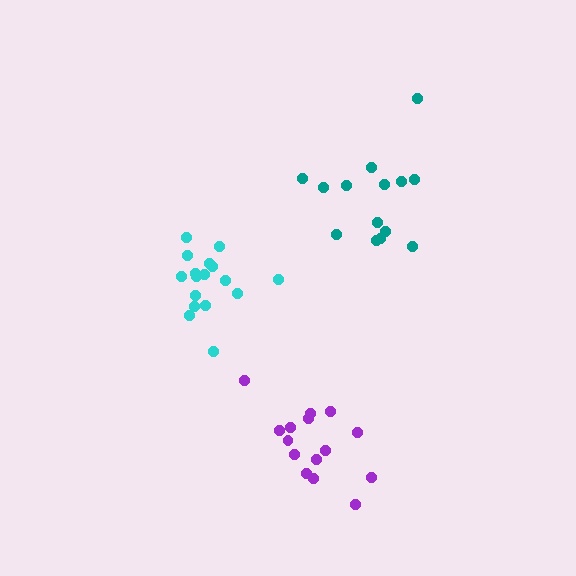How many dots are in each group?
Group 1: 17 dots, Group 2: 15 dots, Group 3: 14 dots (46 total).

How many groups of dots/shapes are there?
There are 3 groups.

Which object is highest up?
The teal cluster is topmost.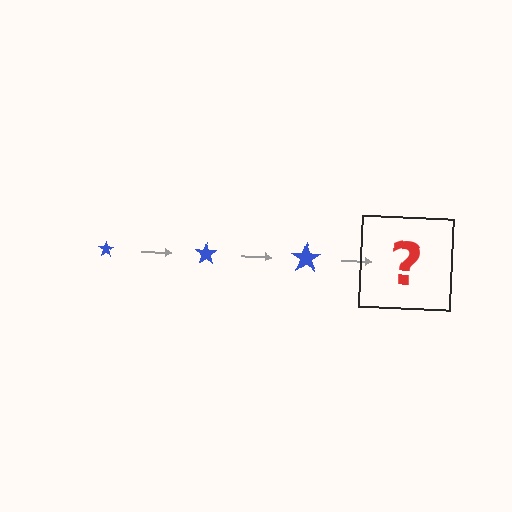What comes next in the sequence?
The next element should be a blue star, larger than the previous one.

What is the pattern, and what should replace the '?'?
The pattern is that the star gets progressively larger each step. The '?' should be a blue star, larger than the previous one.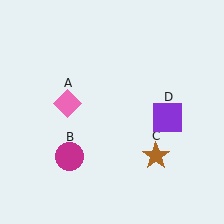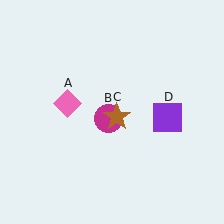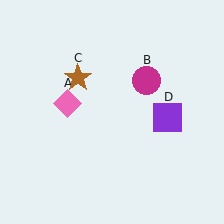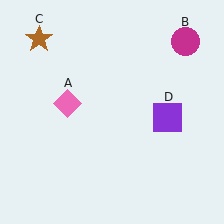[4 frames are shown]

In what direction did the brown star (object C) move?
The brown star (object C) moved up and to the left.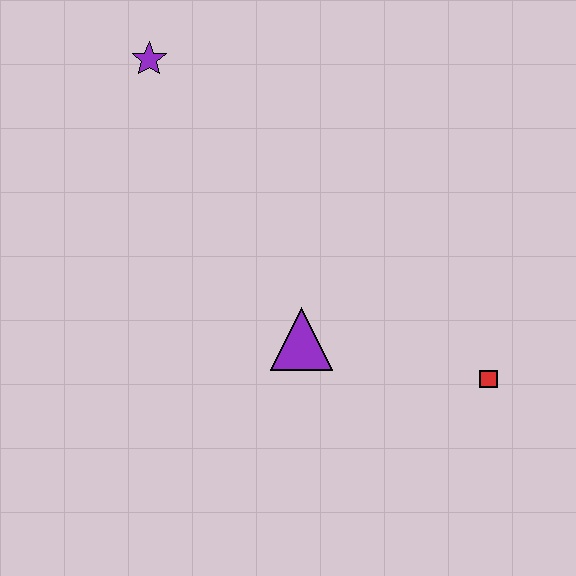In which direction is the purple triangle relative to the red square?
The purple triangle is to the left of the red square.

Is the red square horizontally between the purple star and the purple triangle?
No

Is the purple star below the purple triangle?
No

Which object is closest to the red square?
The purple triangle is closest to the red square.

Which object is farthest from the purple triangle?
The purple star is farthest from the purple triangle.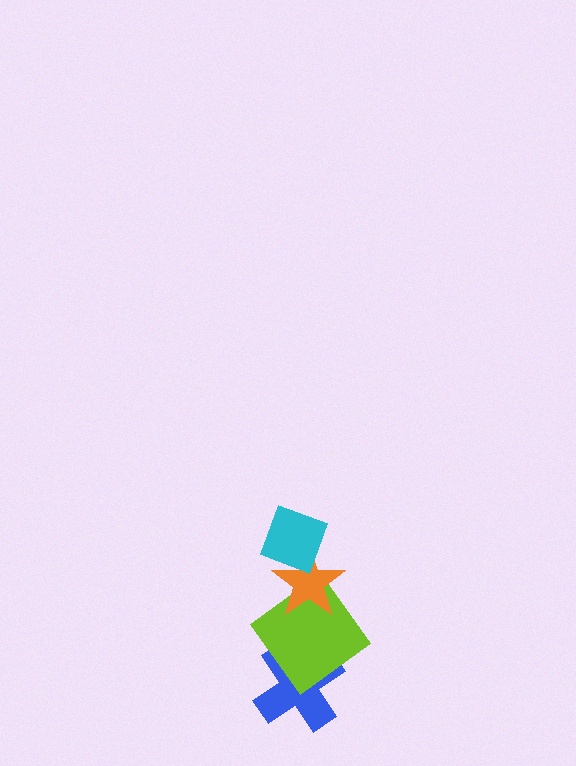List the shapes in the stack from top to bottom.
From top to bottom: the cyan diamond, the orange star, the lime diamond, the blue cross.